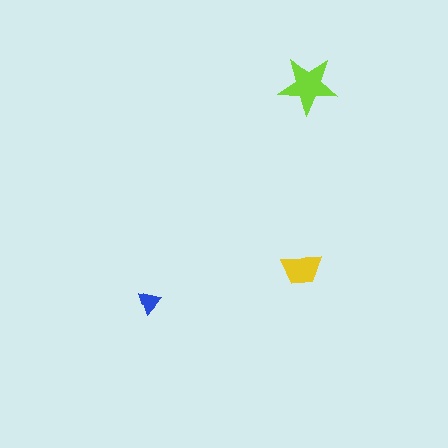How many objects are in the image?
There are 3 objects in the image.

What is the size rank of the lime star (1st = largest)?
1st.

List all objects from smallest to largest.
The blue triangle, the yellow trapezoid, the lime star.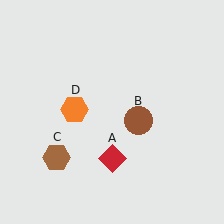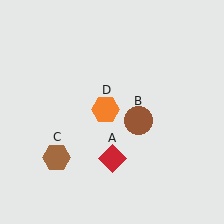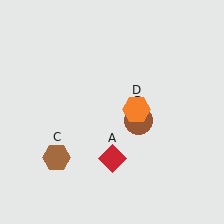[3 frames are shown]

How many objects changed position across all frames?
1 object changed position: orange hexagon (object D).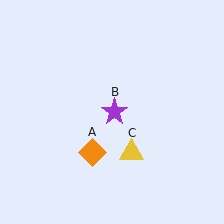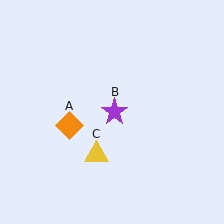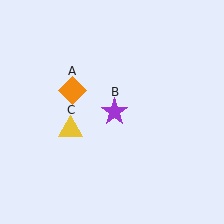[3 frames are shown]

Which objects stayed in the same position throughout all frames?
Purple star (object B) remained stationary.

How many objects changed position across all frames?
2 objects changed position: orange diamond (object A), yellow triangle (object C).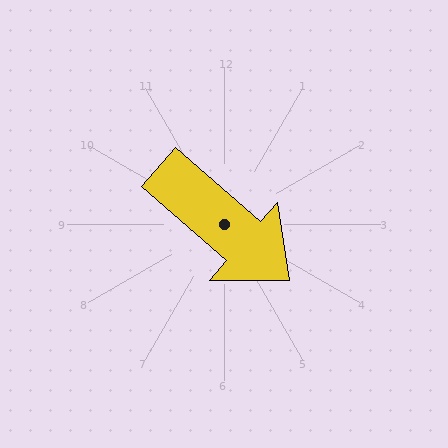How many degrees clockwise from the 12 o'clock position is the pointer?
Approximately 131 degrees.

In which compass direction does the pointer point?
Southeast.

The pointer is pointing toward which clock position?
Roughly 4 o'clock.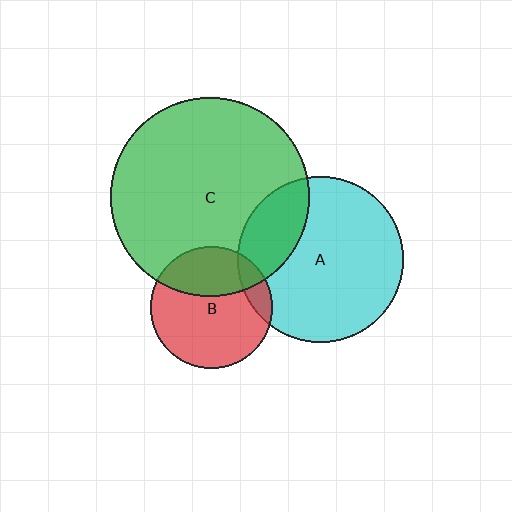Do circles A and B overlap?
Yes.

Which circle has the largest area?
Circle C (green).